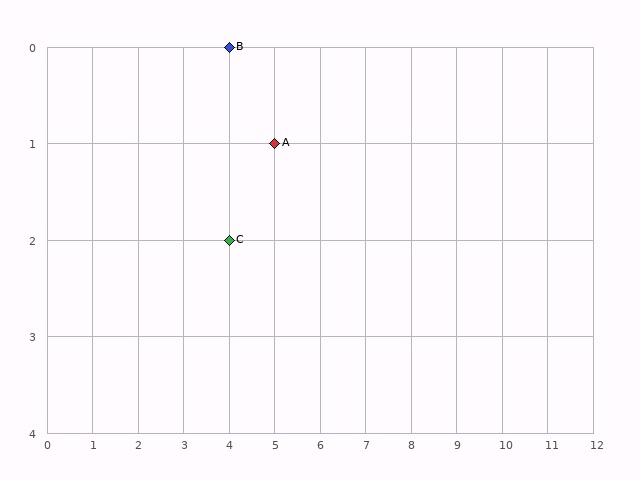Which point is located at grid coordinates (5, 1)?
Point A is at (5, 1).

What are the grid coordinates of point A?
Point A is at grid coordinates (5, 1).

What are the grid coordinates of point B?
Point B is at grid coordinates (4, 0).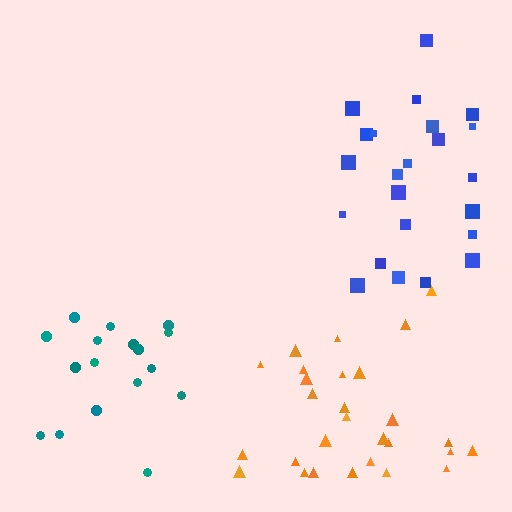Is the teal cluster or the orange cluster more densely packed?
Teal.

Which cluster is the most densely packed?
Teal.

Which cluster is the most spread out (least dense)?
Orange.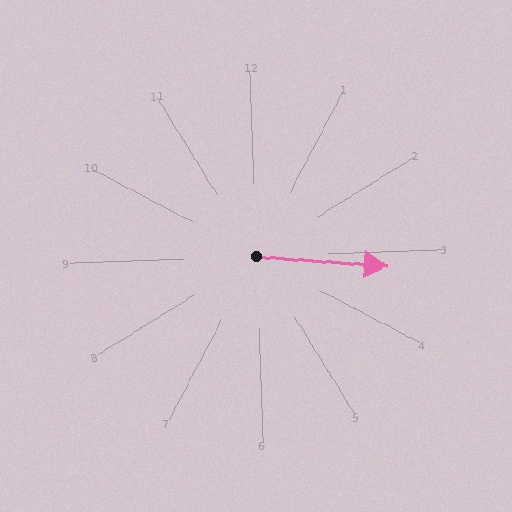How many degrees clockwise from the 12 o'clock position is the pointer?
Approximately 96 degrees.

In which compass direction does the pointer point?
East.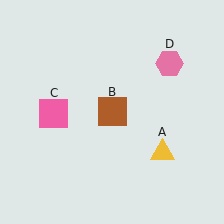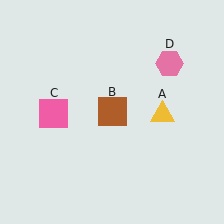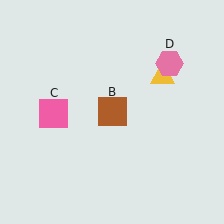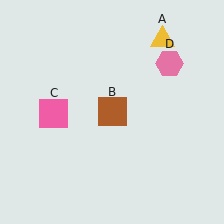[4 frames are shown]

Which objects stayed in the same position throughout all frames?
Brown square (object B) and pink square (object C) and pink hexagon (object D) remained stationary.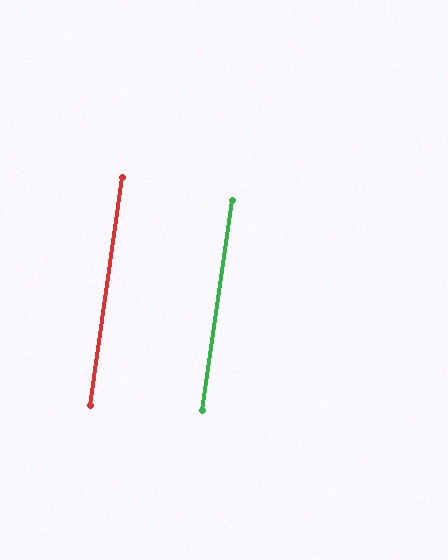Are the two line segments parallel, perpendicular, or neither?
Parallel — their directions differ by only 0.3°.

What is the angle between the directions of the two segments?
Approximately 0 degrees.